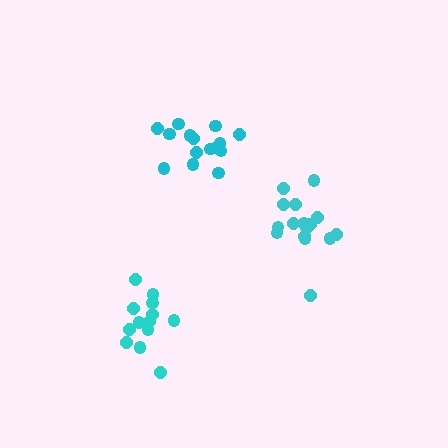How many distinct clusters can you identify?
There are 3 distinct clusters.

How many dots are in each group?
Group 1: 13 dots, Group 2: 16 dots, Group 3: 15 dots (44 total).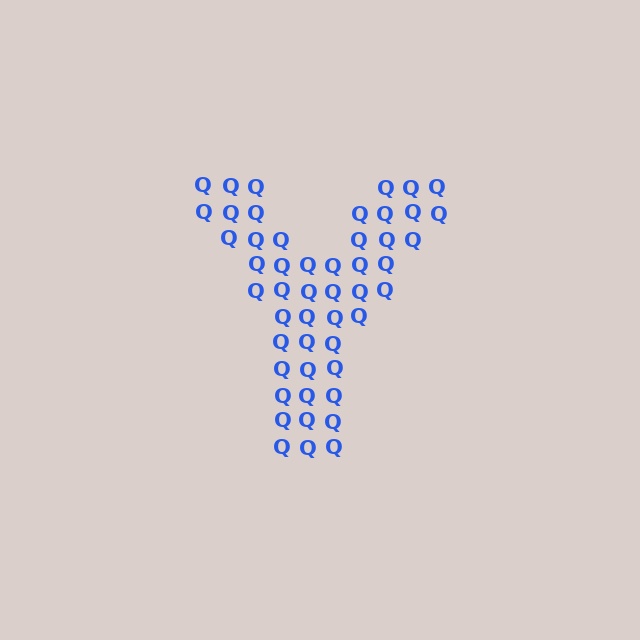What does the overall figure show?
The overall figure shows the letter Y.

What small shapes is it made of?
It is made of small letter Q's.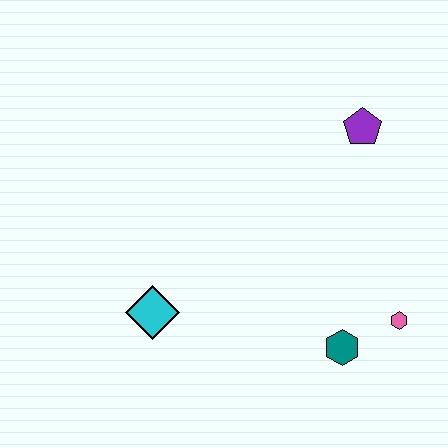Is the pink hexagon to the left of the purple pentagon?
No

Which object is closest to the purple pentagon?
The pink hexagon is closest to the purple pentagon.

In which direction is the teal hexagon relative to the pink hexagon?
The teal hexagon is to the left of the pink hexagon.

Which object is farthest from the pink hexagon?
The cyan diamond is farthest from the pink hexagon.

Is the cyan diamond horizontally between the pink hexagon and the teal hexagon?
No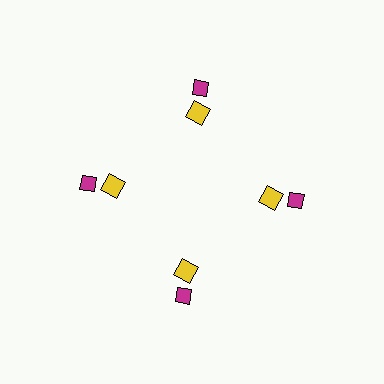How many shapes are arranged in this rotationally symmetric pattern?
There are 8 shapes, arranged in 4 groups of 2.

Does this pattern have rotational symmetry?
Yes, this pattern has 4-fold rotational symmetry. It looks the same after rotating 90 degrees around the center.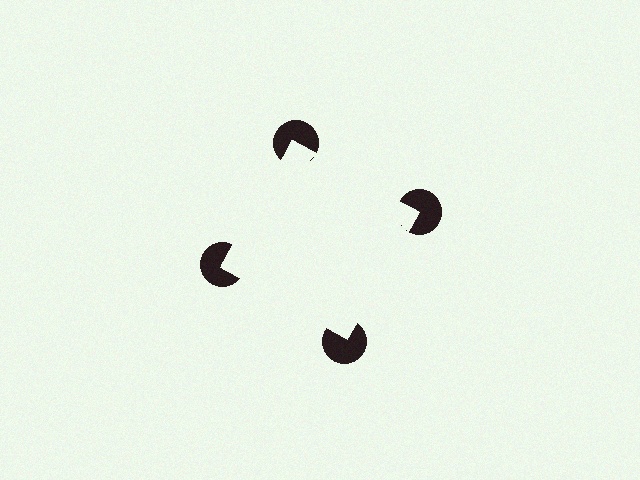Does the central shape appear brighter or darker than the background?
It typically appears slightly brighter than the background, even though no actual brightness change is drawn.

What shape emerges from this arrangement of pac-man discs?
An illusory square — its edges are inferred from the aligned wedge cuts in the pac-man discs, not physically drawn.